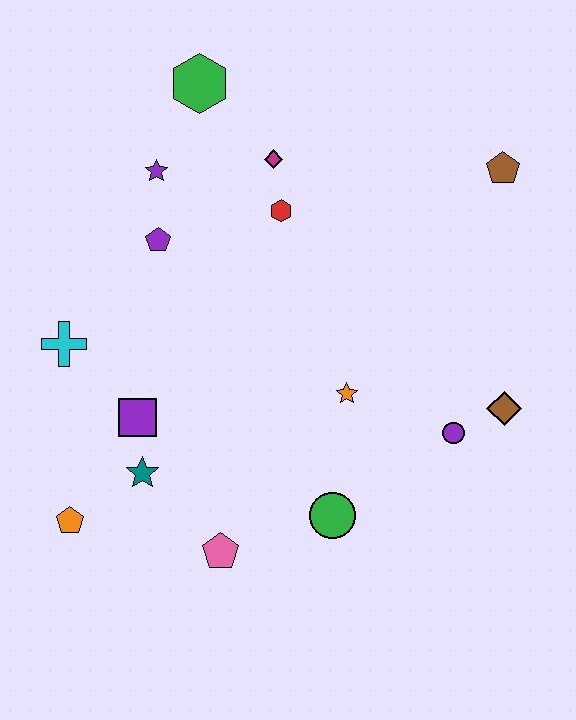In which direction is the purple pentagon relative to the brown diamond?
The purple pentagon is to the left of the brown diamond.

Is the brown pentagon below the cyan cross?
No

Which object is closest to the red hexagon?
The magenta diamond is closest to the red hexagon.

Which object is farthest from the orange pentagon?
The brown pentagon is farthest from the orange pentagon.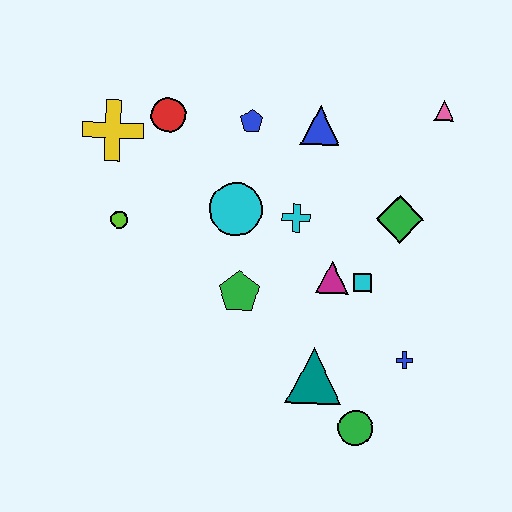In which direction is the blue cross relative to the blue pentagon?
The blue cross is below the blue pentagon.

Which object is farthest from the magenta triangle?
The yellow cross is farthest from the magenta triangle.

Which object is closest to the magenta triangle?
The cyan square is closest to the magenta triangle.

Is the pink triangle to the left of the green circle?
No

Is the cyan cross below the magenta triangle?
No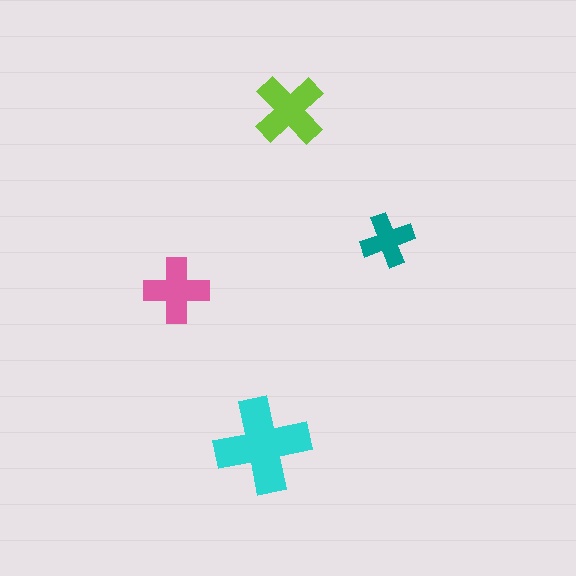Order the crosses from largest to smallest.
the cyan one, the lime one, the pink one, the teal one.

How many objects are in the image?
There are 4 objects in the image.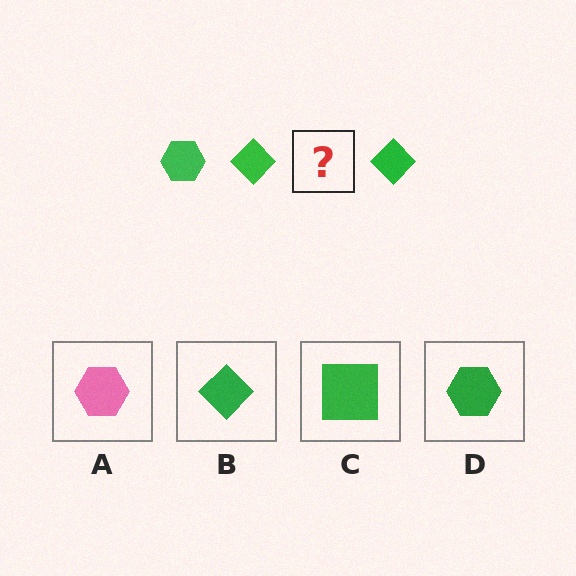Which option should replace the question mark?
Option D.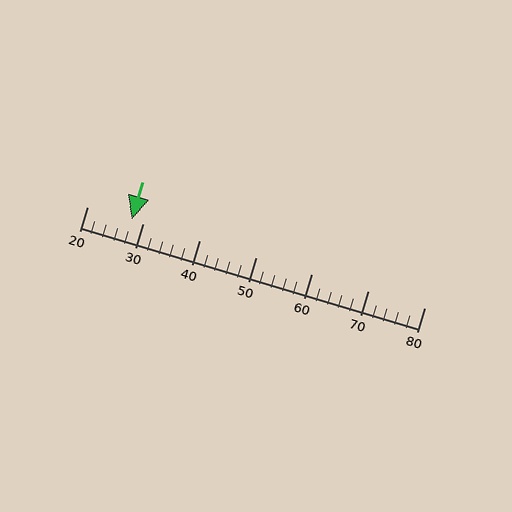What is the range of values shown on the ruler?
The ruler shows values from 20 to 80.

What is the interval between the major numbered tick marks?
The major tick marks are spaced 10 units apart.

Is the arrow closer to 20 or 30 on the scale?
The arrow is closer to 30.